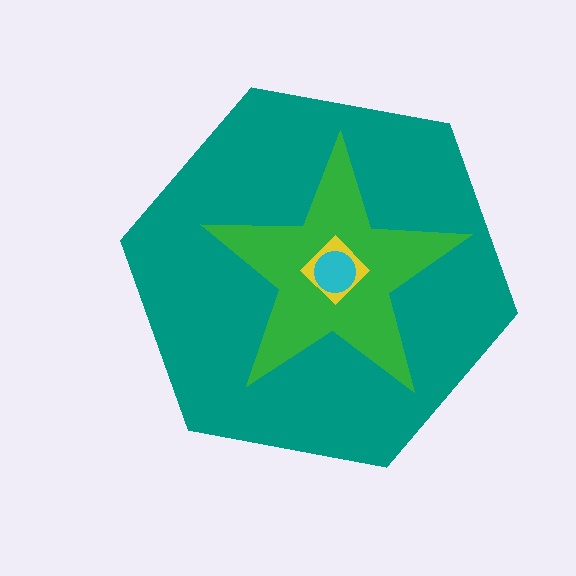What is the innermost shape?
The cyan circle.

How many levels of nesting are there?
4.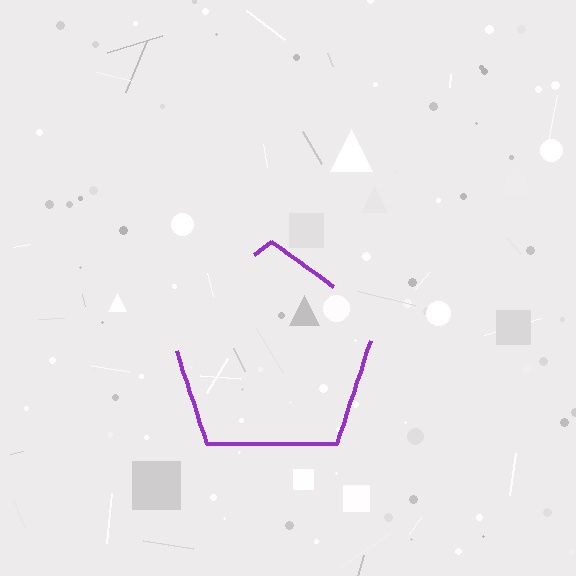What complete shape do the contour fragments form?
The contour fragments form a pentagon.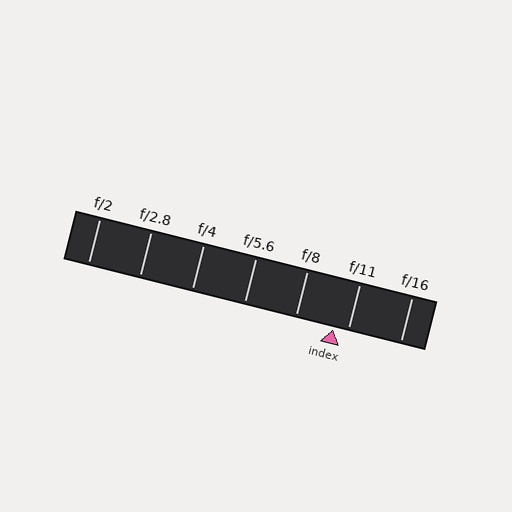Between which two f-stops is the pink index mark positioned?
The index mark is between f/8 and f/11.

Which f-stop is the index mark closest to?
The index mark is closest to f/11.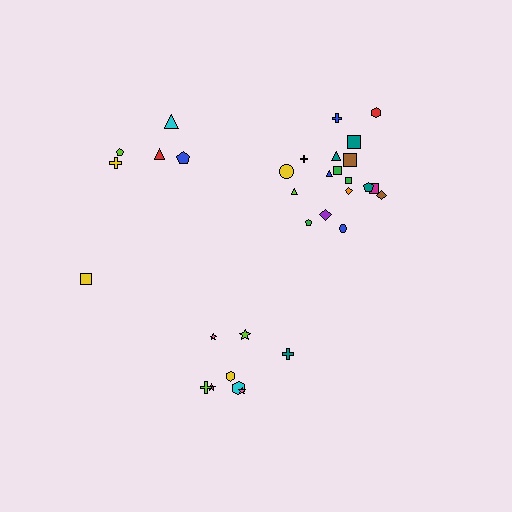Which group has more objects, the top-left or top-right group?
The top-right group.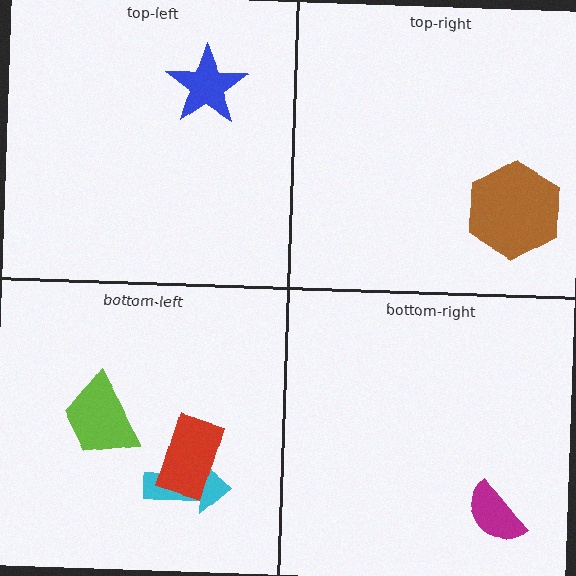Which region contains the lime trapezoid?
The bottom-left region.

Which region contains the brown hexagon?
The top-right region.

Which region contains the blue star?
The top-left region.